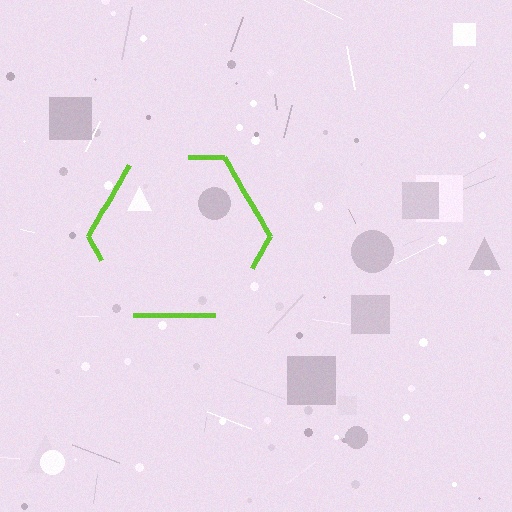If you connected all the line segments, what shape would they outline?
They would outline a hexagon.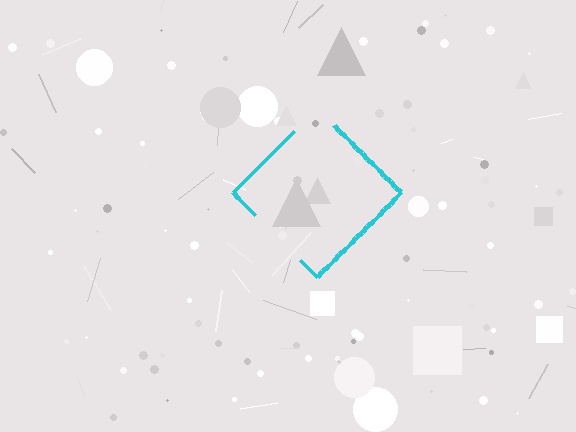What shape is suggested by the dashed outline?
The dashed outline suggests a diamond.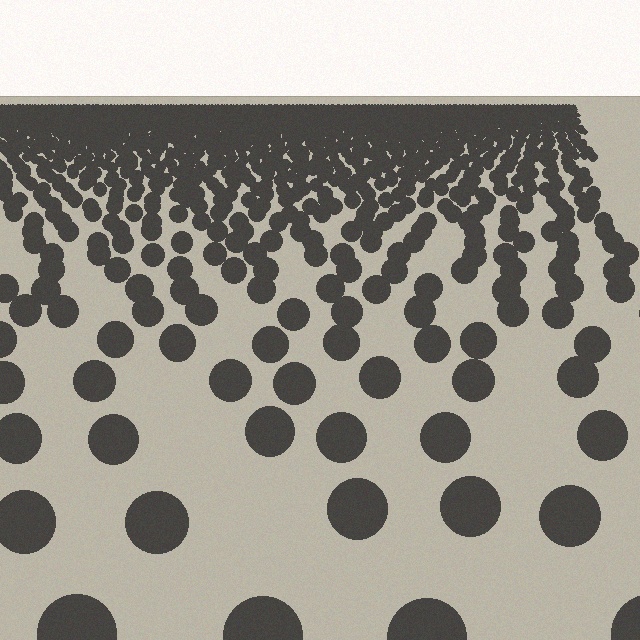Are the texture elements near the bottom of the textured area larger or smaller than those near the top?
Larger. Near the bottom, elements are closer to the viewer and appear at a bigger on-screen size.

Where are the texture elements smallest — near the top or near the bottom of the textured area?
Near the top.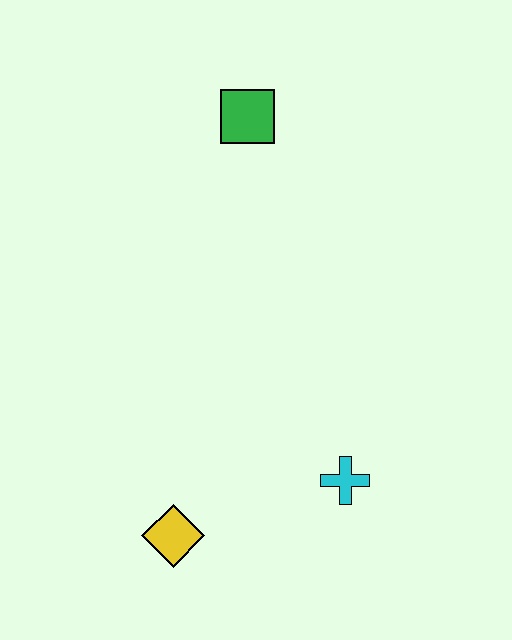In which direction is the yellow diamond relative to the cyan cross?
The yellow diamond is to the left of the cyan cross.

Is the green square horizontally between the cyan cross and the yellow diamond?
Yes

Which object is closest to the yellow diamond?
The cyan cross is closest to the yellow diamond.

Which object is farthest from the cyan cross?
The green square is farthest from the cyan cross.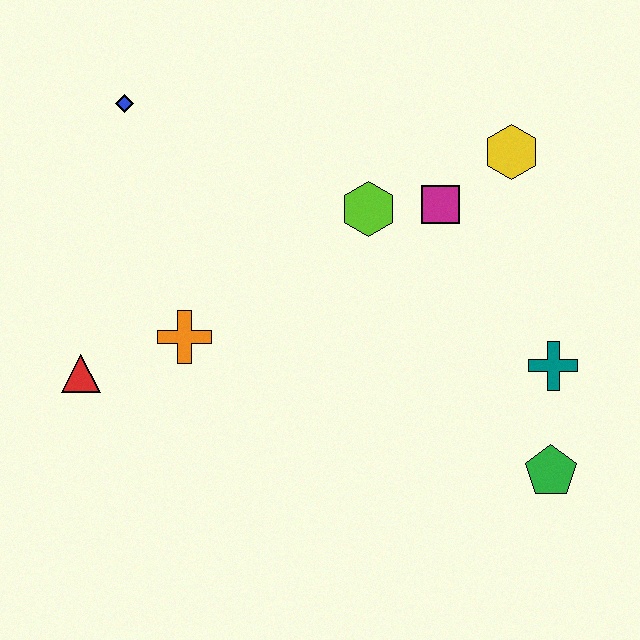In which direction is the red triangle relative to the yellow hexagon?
The red triangle is to the left of the yellow hexagon.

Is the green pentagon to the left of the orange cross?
No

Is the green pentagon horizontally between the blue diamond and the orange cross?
No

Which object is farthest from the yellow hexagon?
The red triangle is farthest from the yellow hexagon.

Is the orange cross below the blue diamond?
Yes